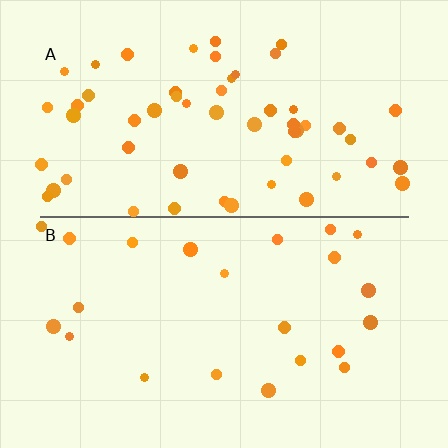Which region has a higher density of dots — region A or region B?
A (the top).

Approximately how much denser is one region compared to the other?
Approximately 2.5× — region A over region B.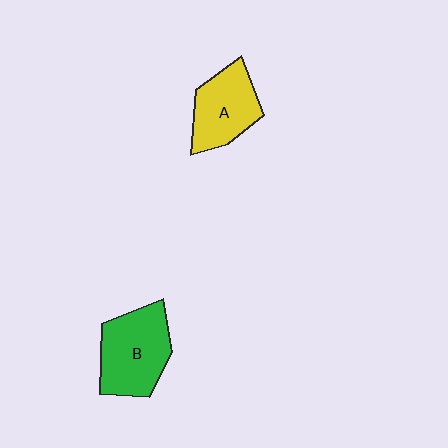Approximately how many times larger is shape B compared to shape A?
Approximately 1.2 times.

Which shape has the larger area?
Shape B (green).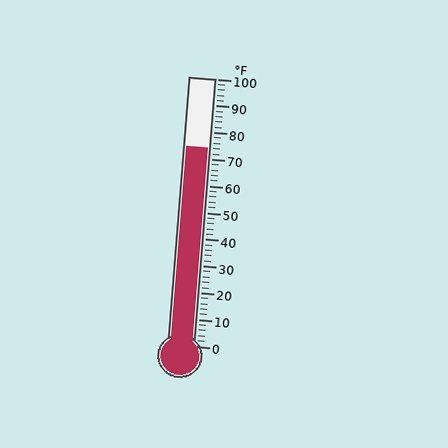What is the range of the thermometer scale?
The thermometer scale ranges from 0°F to 100°F.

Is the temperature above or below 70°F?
The temperature is above 70°F.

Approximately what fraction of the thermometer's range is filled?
The thermometer is filled to approximately 75% of its range.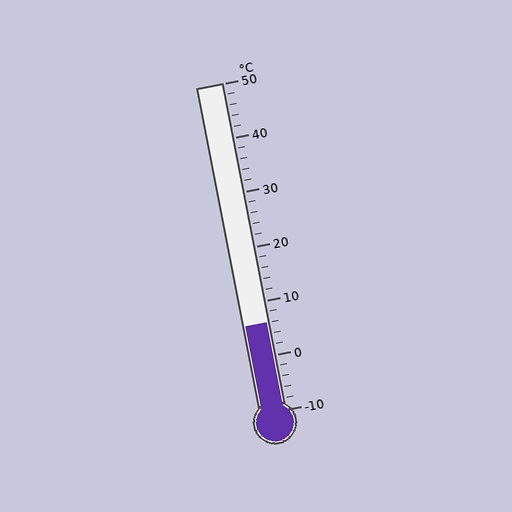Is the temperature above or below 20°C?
The temperature is below 20°C.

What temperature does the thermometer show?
The thermometer shows approximately 6°C.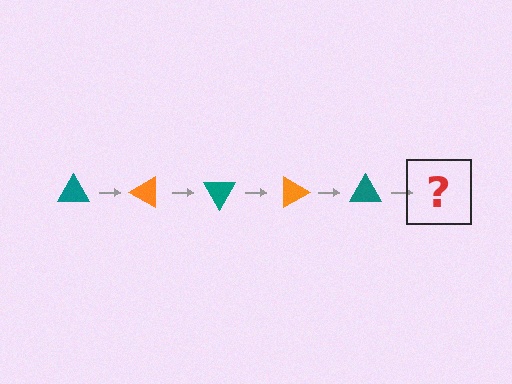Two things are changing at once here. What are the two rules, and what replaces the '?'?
The two rules are that it rotates 30 degrees each step and the color cycles through teal and orange. The '?' should be an orange triangle, rotated 150 degrees from the start.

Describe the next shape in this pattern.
It should be an orange triangle, rotated 150 degrees from the start.